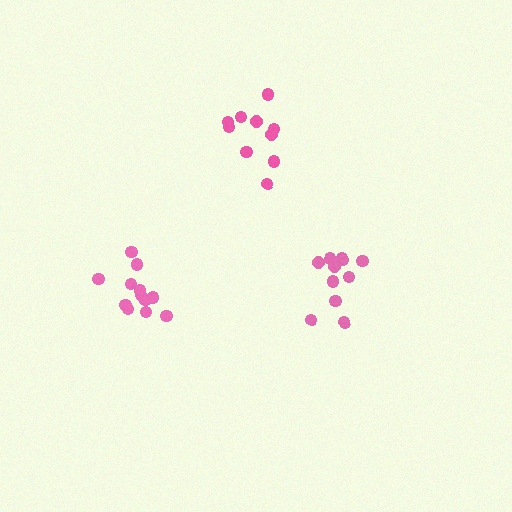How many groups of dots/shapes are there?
There are 3 groups.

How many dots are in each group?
Group 1: 14 dots, Group 2: 11 dots, Group 3: 10 dots (35 total).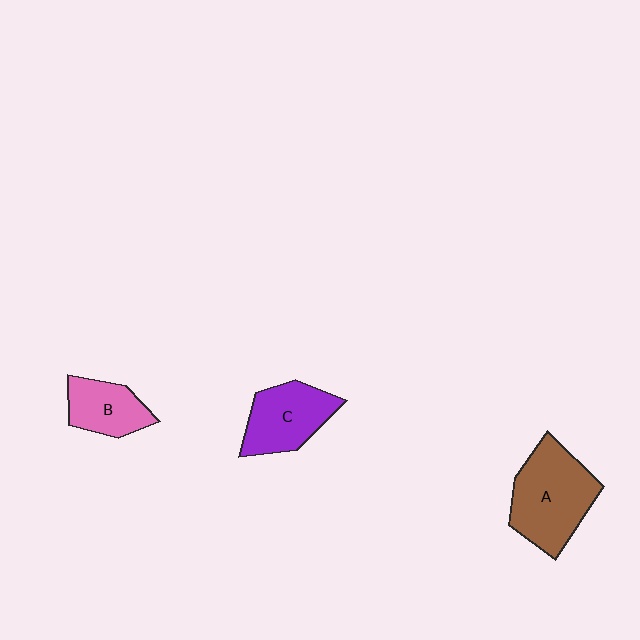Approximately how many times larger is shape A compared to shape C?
Approximately 1.4 times.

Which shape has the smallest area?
Shape B (pink).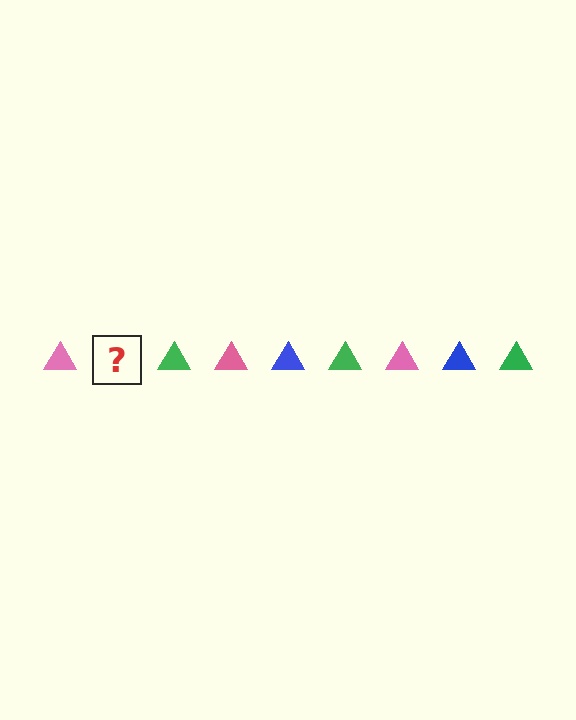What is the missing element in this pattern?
The missing element is a blue triangle.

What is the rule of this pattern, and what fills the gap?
The rule is that the pattern cycles through pink, blue, green triangles. The gap should be filled with a blue triangle.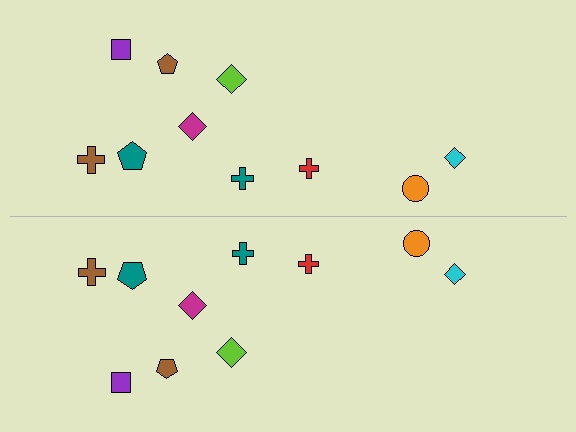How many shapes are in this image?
There are 20 shapes in this image.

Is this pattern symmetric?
Yes, this pattern has bilateral (reflection) symmetry.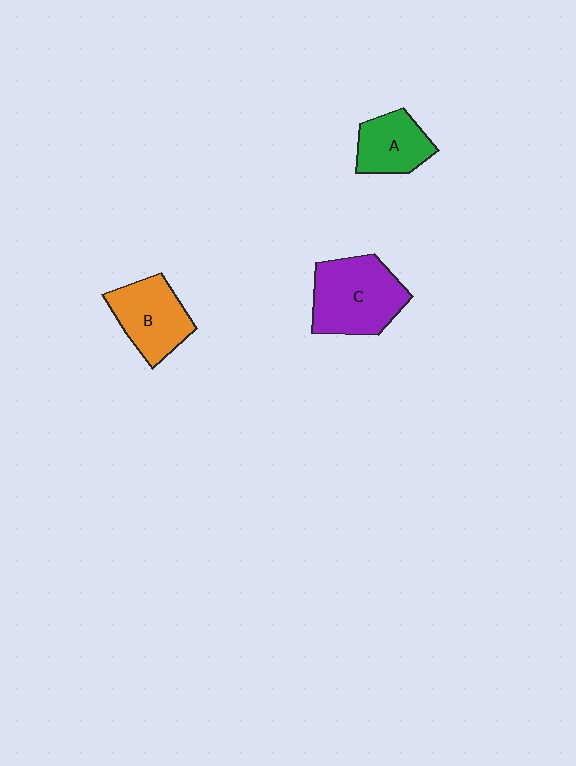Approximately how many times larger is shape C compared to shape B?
Approximately 1.3 times.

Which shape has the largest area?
Shape C (purple).